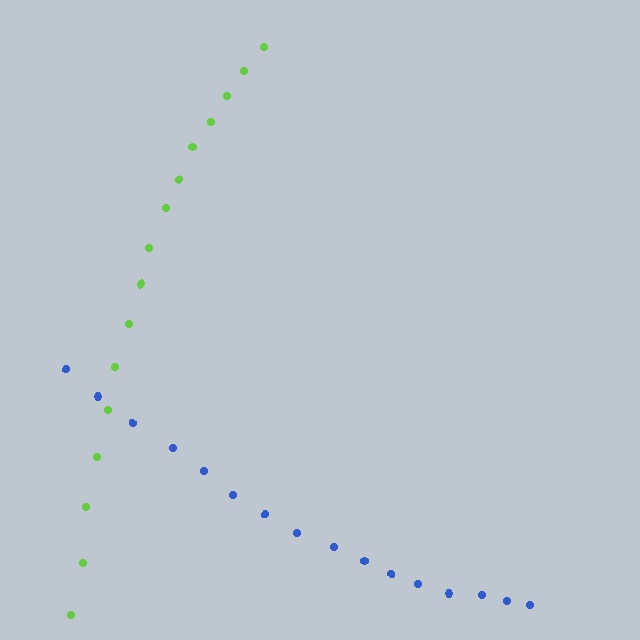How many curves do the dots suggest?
There are 2 distinct paths.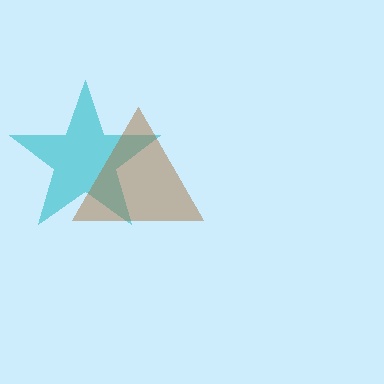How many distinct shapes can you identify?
There are 2 distinct shapes: a cyan star, a brown triangle.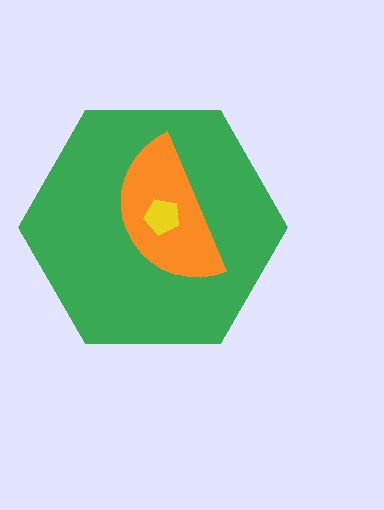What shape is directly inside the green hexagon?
The orange semicircle.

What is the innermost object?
The yellow pentagon.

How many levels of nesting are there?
3.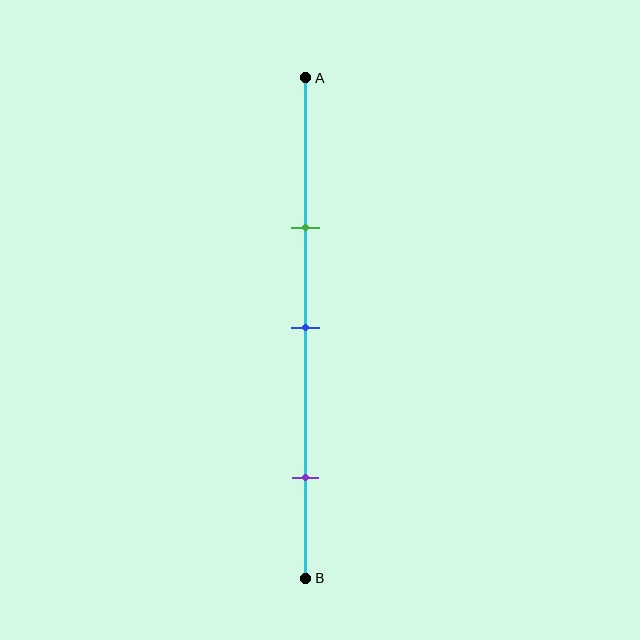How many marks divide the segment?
There are 3 marks dividing the segment.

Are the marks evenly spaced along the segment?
No, the marks are not evenly spaced.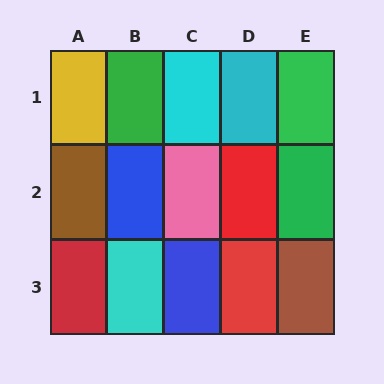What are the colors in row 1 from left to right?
Yellow, green, cyan, cyan, green.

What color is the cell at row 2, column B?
Blue.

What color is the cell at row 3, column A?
Red.